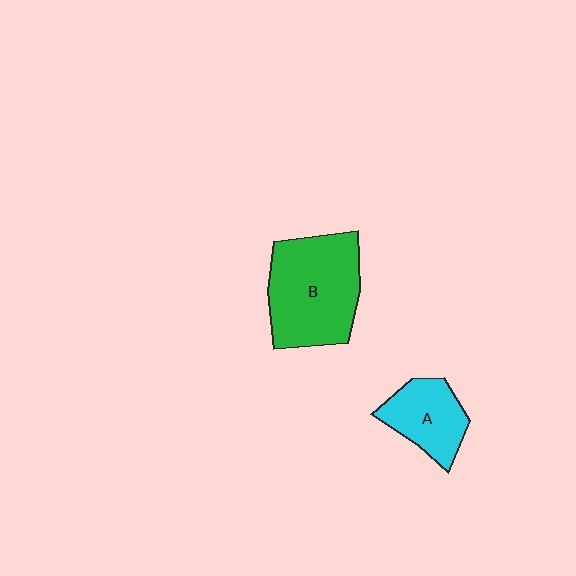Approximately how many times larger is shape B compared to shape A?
Approximately 1.8 times.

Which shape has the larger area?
Shape B (green).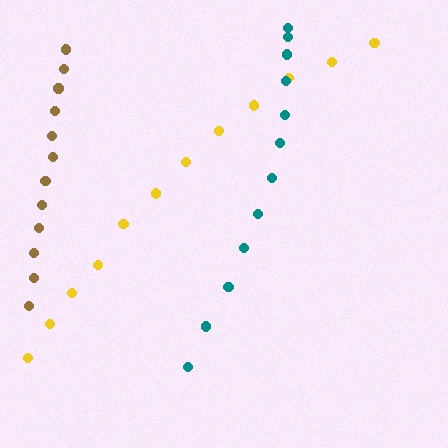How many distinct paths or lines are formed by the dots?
There are 3 distinct paths.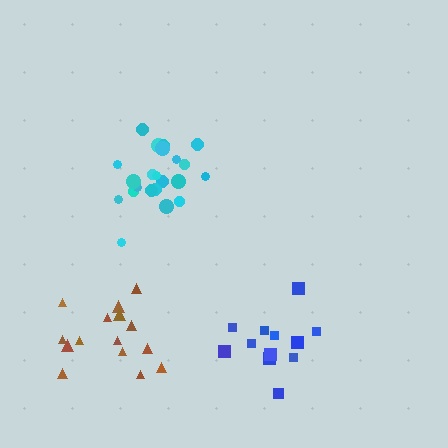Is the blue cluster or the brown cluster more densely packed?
Blue.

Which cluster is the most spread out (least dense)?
Brown.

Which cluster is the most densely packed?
Cyan.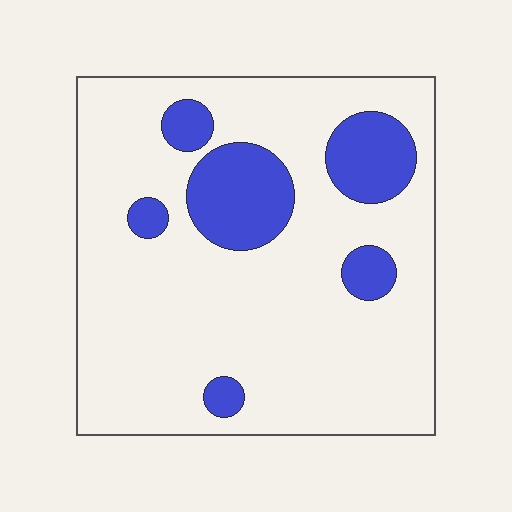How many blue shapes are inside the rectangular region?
6.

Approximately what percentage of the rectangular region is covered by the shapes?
Approximately 20%.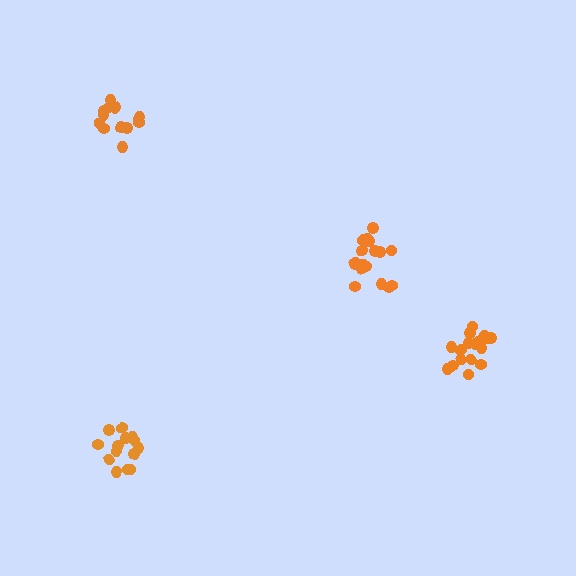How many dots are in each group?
Group 1: 18 dots, Group 2: 13 dots, Group 3: 17 dots, Group 4: 14 dots (62 total).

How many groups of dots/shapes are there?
There are 4 groups.